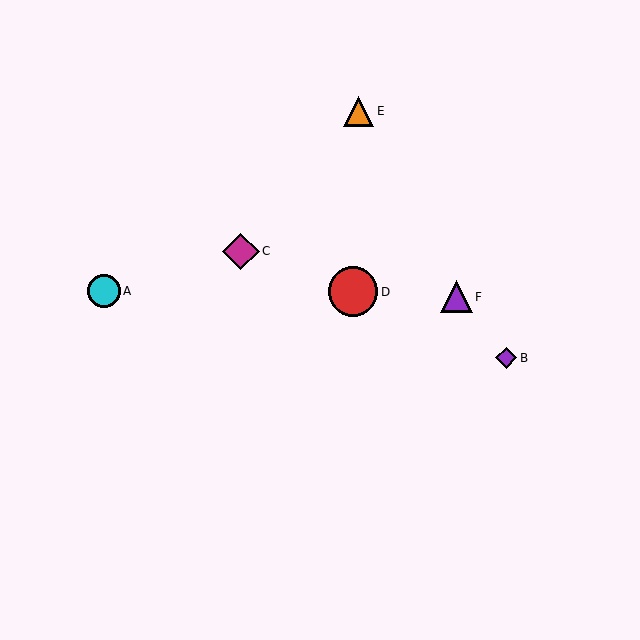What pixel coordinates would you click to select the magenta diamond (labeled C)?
Click at (241, 251) to select the magenta diamond C.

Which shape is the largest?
The red circle (labeled D) is the largest.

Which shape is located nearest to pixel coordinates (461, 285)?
The purple triangle (labeled F) at (457, 297) is nearest to that location.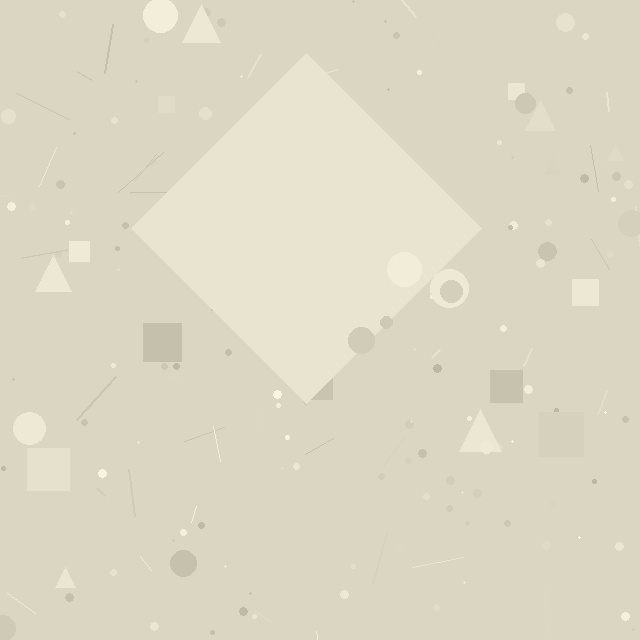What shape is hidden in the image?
A diamond is hidden in the image.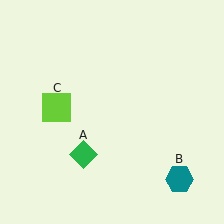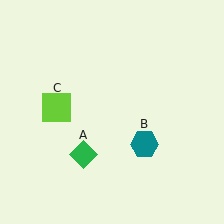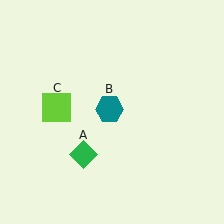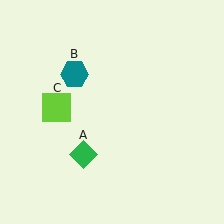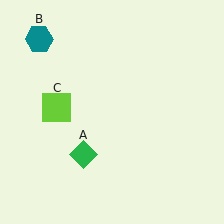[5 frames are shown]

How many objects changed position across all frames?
1 object changed position: teal hexagon (object B).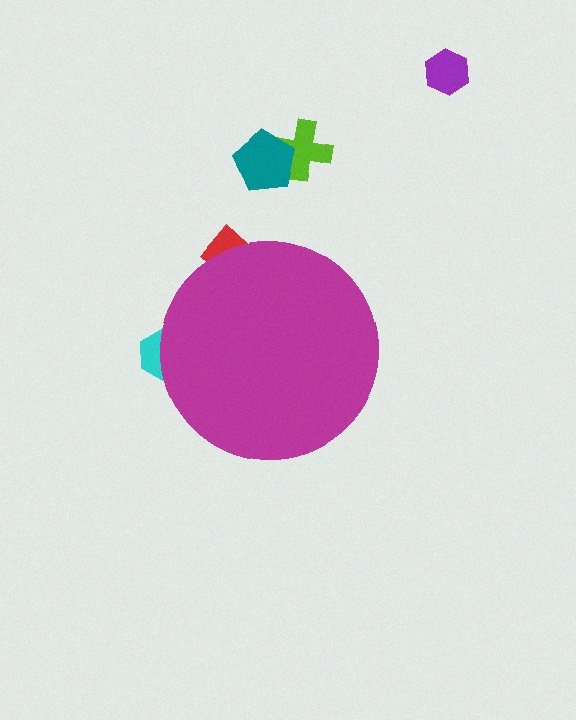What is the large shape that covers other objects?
A magenta circle.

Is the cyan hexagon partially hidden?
Yes, the cyan hexagon is partially hidden behind the magenta circle.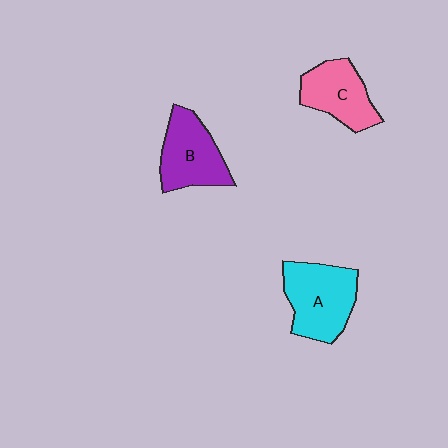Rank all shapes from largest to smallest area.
From largest to smallest: A (cyan), B (purple), C (pink).